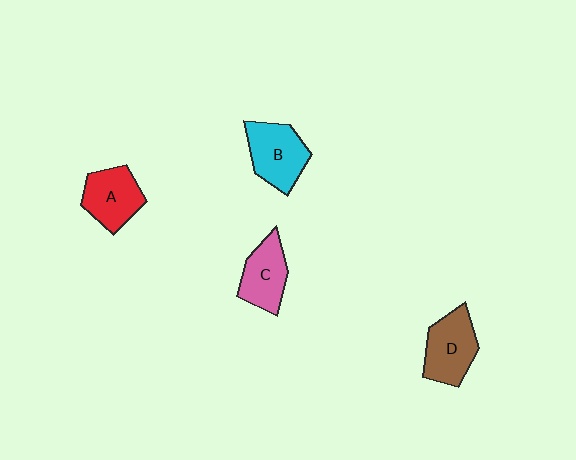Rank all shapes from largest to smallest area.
From largest to smallest: B (cyan), D (brown), A (red), C (pink).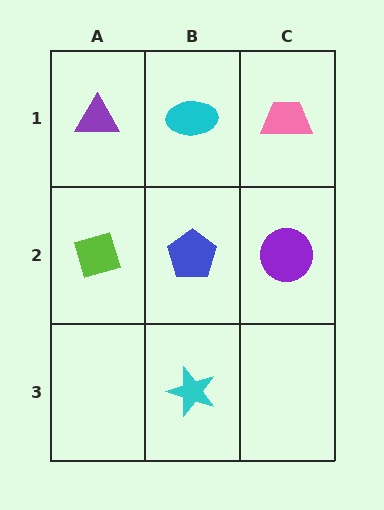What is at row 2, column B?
A blue pentagon.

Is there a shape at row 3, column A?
No, that cell is empty.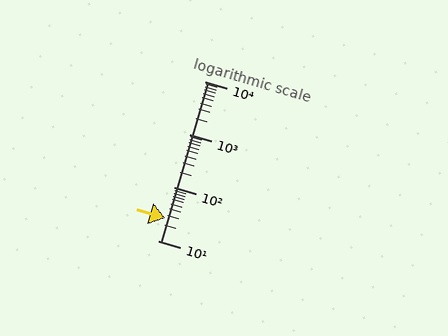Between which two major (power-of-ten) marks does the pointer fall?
The pointer is between 10 and 100.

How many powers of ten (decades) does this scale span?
The scale spans 3 decades, from 10 to 10000.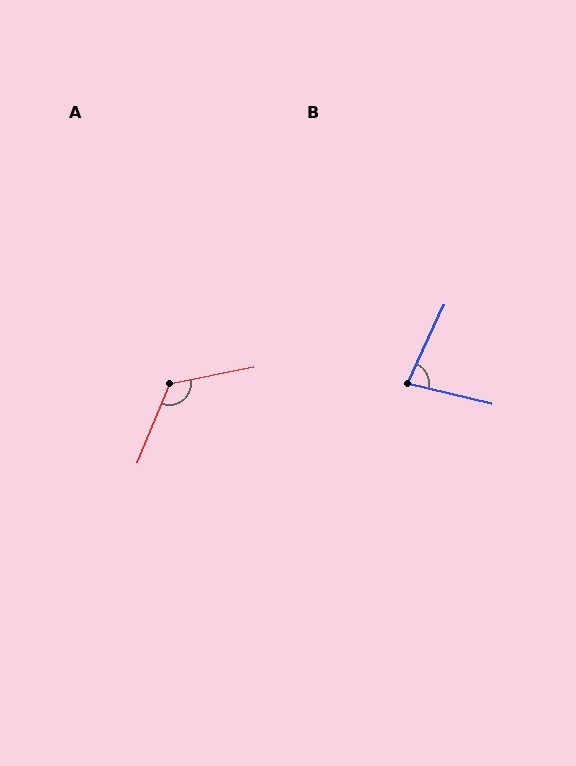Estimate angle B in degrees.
Approximately 78 degrees.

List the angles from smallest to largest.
B (78°), A (123°).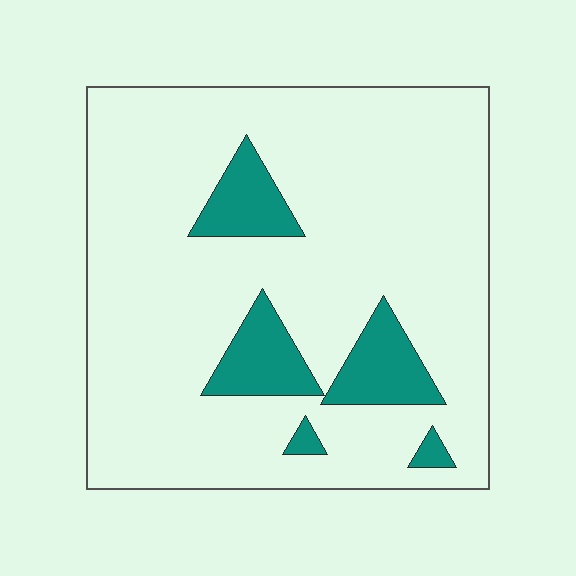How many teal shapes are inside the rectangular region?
5.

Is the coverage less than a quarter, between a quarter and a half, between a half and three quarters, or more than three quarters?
Less than a quarter.